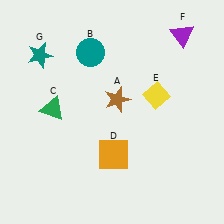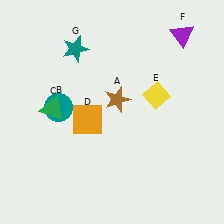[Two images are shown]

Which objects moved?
The objects that moved are: the teal circle (B), the orange square (D), the teal star (G).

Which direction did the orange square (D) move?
The orange square (D) moved up.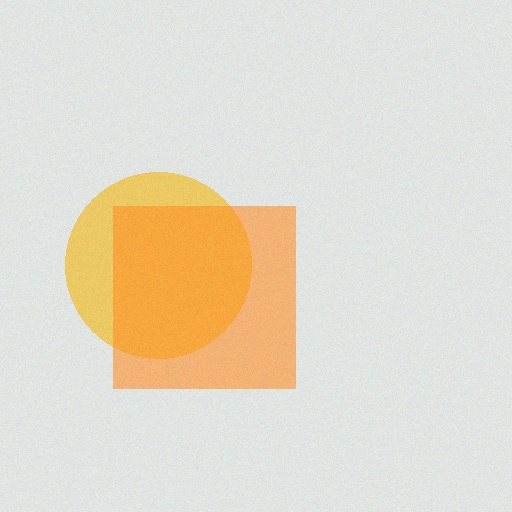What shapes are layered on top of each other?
The layered shapes are: a yellow circle, an orange square.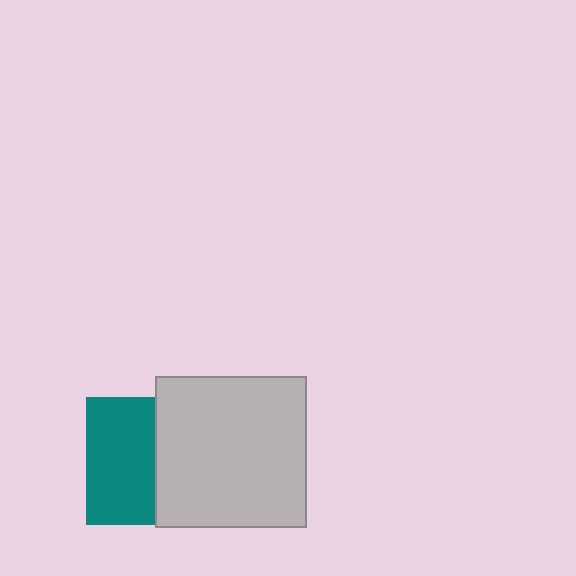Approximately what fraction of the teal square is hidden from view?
Roughly 45% of the teal square is hidden behind the light gray square.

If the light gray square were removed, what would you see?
You would see the complete teal square.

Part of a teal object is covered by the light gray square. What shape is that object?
It is a square.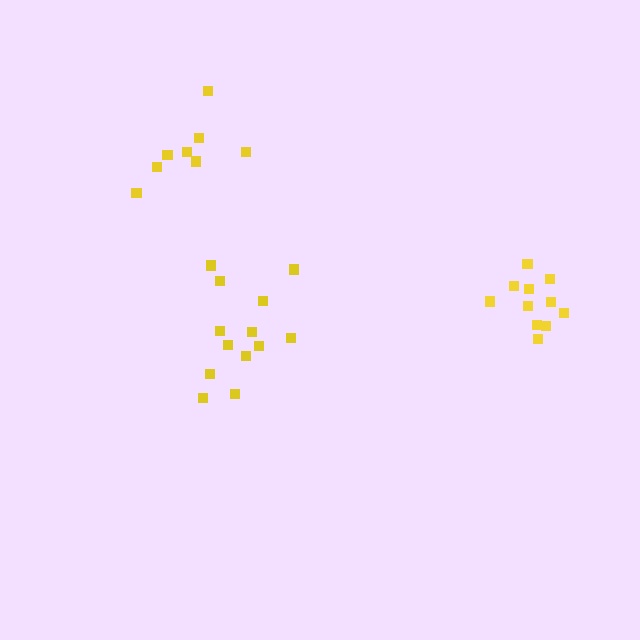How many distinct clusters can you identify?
There are 3 distinct clusters.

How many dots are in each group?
Group 1: 13 dots, Group 2: 11 dots, Group 3: 8 dots (32 total).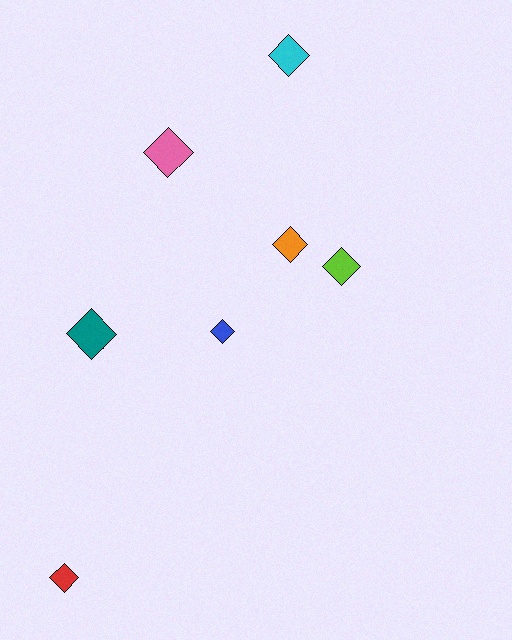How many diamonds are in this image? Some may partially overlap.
There are 7 diamonds.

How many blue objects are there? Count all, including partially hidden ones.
There is 1 blue object.